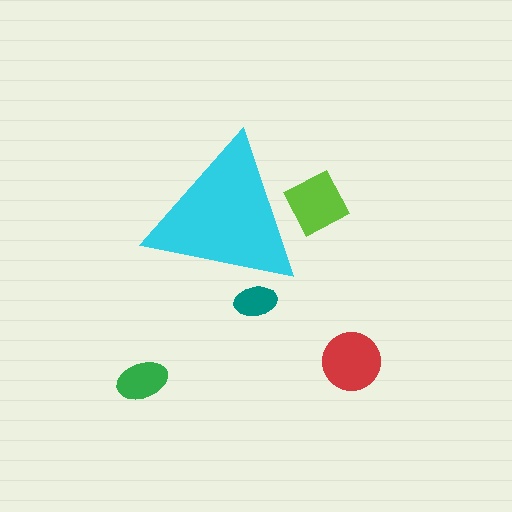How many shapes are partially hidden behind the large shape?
2 shapes are partially hidden.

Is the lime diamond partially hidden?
Yes, the lime diamond is partially hidden behind the cyan triangle.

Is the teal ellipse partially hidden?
Yes, the teal ellipse is partially hidden behind the cyan triangle.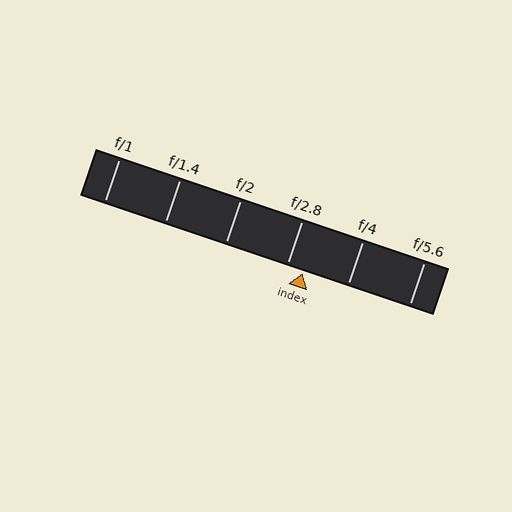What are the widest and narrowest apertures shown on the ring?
The widest aperture shown is f/1 and the narrowest is f/5.6.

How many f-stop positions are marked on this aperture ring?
There are 6 f-stop positions marked.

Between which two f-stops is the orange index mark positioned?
The index mark is between f/2.8 and f/4.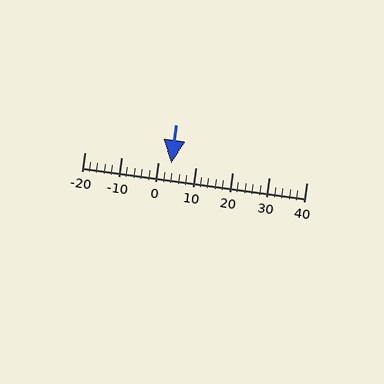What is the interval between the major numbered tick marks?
The major tick marks are spaced 10 units apart.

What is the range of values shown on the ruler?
The ruler shows values from -20 to 40.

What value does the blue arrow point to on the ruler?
The blue arrow points to approximately 3.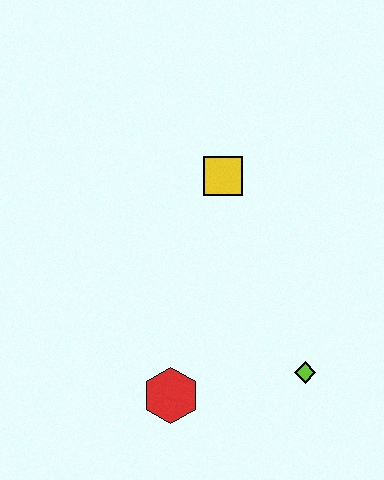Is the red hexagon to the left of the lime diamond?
Yes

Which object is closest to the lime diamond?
The red hexagon is closest to the lime diamond.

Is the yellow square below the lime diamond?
No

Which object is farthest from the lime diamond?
The yellow square is farthest from the lime diamond.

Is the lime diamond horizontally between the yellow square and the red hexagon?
No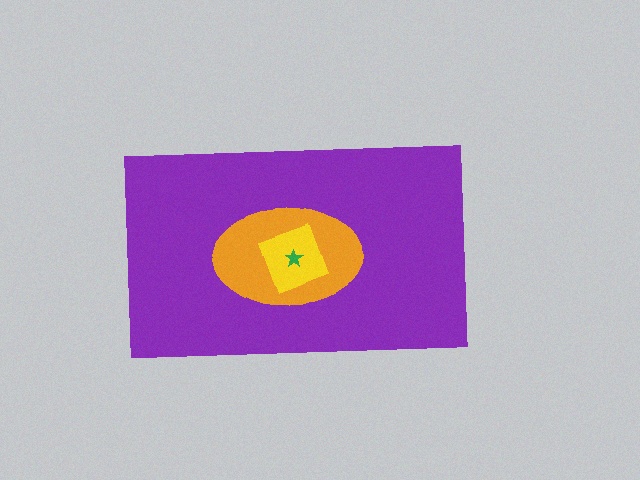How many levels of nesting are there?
4.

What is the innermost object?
The green star.